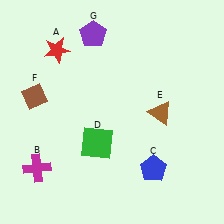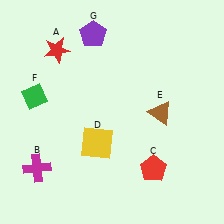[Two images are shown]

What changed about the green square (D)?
In Image 1, D is green. In Image 2, it changed to yellow.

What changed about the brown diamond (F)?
In Image 1, F is brown. In Image 2, it changed to green.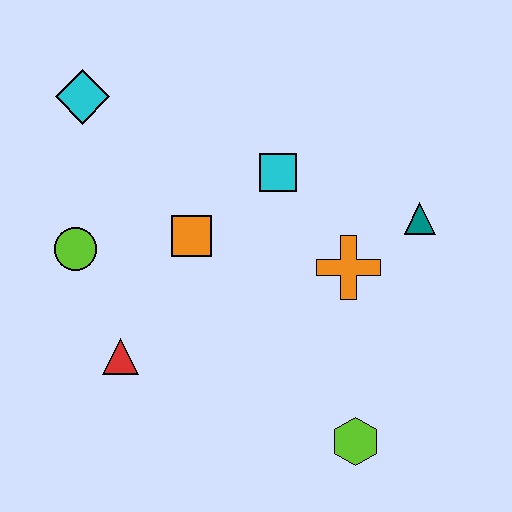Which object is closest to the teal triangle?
The orange cross is closest to the teal triangle.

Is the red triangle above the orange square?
No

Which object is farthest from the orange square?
The lime hexagon is farthest from the orange square.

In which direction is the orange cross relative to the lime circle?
The orange cross is to the right of the lime circle.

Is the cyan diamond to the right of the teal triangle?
No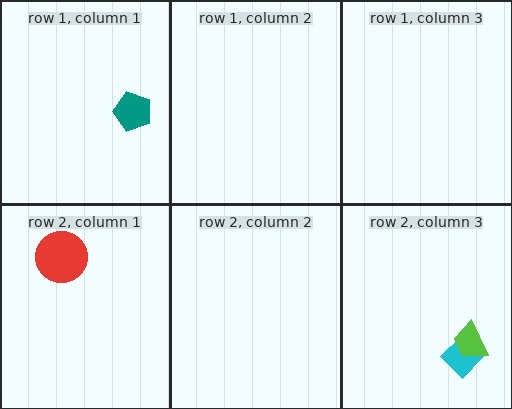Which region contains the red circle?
The row 2, column 1 region.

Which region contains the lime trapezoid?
The row 2, column 3 region.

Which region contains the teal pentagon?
The row 1, column 1 region.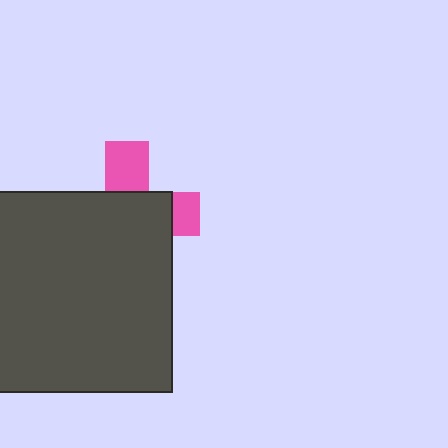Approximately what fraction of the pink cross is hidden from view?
Roughly 69% of the pink cross is hidden behind the dark gray square.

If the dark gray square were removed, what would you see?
You would see the complete pink cross.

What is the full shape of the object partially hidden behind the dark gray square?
The partially hidden object is a pink cross.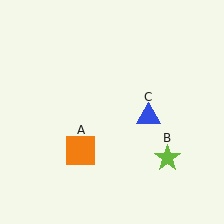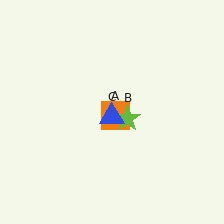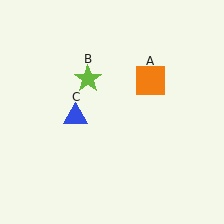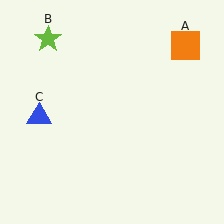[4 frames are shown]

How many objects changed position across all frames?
3 objects changed position: orange square (object A), lime star (object B), blue triangle (object C).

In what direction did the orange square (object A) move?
The orange square (object A) moved up and to the right.